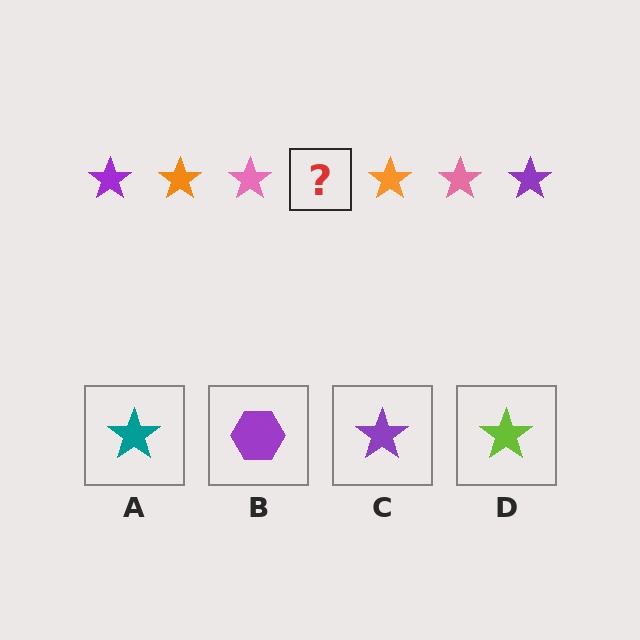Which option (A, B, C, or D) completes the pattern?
C.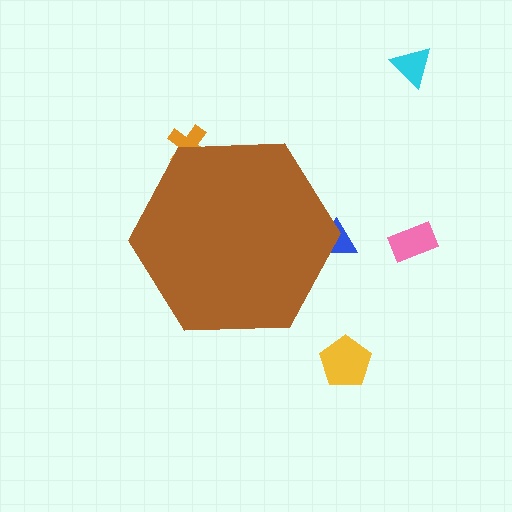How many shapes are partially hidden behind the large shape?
2 shapes are partially hidden.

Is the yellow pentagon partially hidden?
No, the yellow pentagon is fully visible.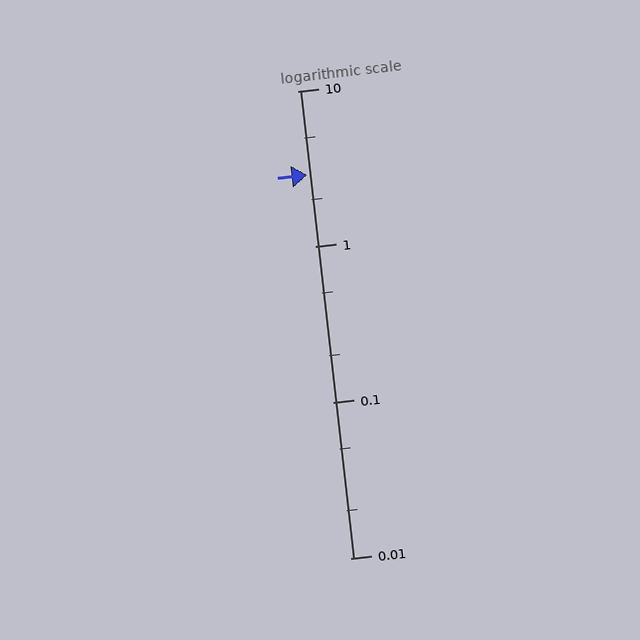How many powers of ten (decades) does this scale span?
The scale spans 3 decades, from 0.01 to 10.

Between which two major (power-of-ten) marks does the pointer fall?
The pointer is between 1 and 10.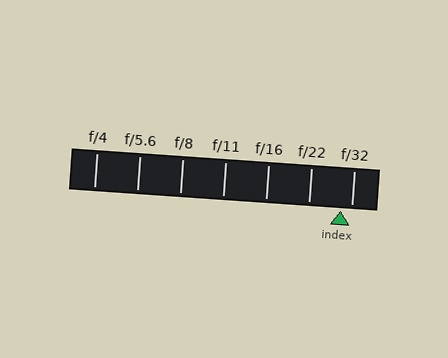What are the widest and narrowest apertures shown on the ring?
The widest aperture shown is f/4 and the narrowest is f/32.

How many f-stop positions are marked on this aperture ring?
There are 7 f-stop positions marked.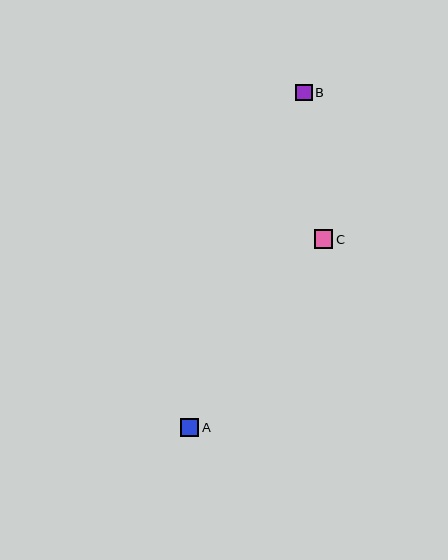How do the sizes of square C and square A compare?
Square C and square A are approximately the same size.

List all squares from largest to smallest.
From largest to smallest: C, A, B.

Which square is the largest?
Square C is the largest with a size of approximately 18 pixels.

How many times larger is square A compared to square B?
Square A is approximately 1.1 times the size of square B.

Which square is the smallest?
Square B is the smallest with a size of approximately 16 pixels.